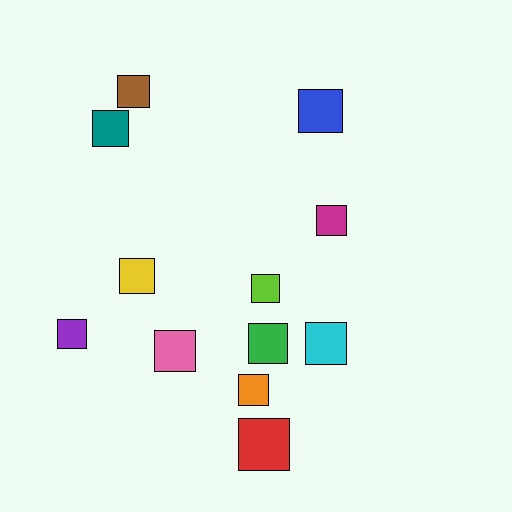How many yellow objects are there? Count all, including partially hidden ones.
There is 1 yellow object.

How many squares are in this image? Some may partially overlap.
There are 12 squares.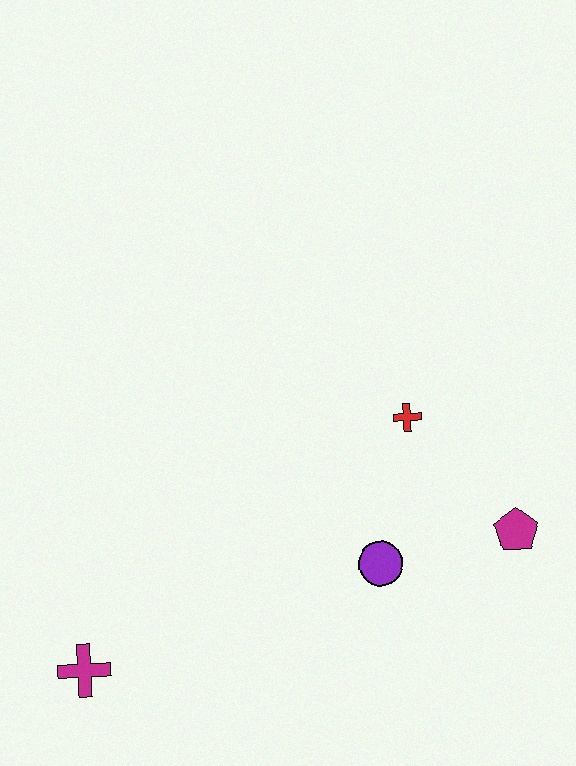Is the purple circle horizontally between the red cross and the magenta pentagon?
No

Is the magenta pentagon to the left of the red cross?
No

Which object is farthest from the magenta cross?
The magenta pentagon is farthest from the magenta cross.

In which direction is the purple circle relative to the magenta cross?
The purple circle is to the right of the magenta cross.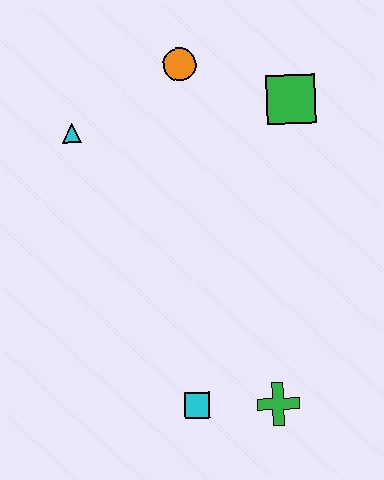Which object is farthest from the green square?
The cyan square is farthest from the green square.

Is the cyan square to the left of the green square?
Yes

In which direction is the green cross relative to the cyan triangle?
The green cross is below the cyan triangle.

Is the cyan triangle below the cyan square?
No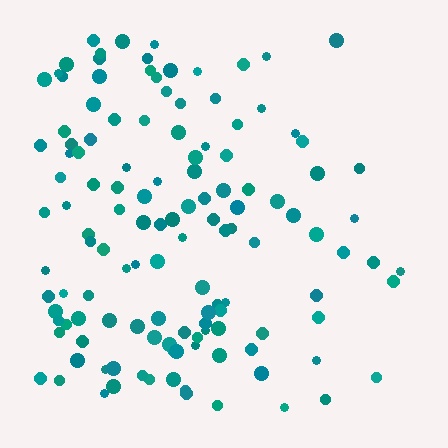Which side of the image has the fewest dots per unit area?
The right.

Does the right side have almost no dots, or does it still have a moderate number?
Still a moderate number, just noticeably fewer than the left.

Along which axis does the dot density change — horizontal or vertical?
Horizontal.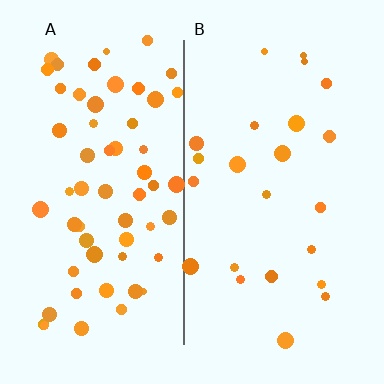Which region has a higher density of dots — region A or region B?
A (the left).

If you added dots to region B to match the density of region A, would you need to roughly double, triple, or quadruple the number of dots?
Approximately double.